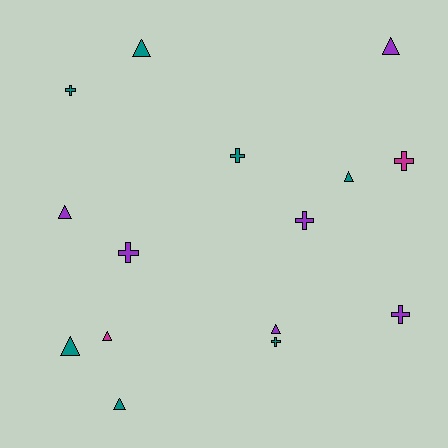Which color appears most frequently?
Teal, with 7 objects.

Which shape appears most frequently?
Triangle, with 8 objects.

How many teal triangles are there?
There are 4 teal triangles.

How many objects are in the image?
There are 15 objects.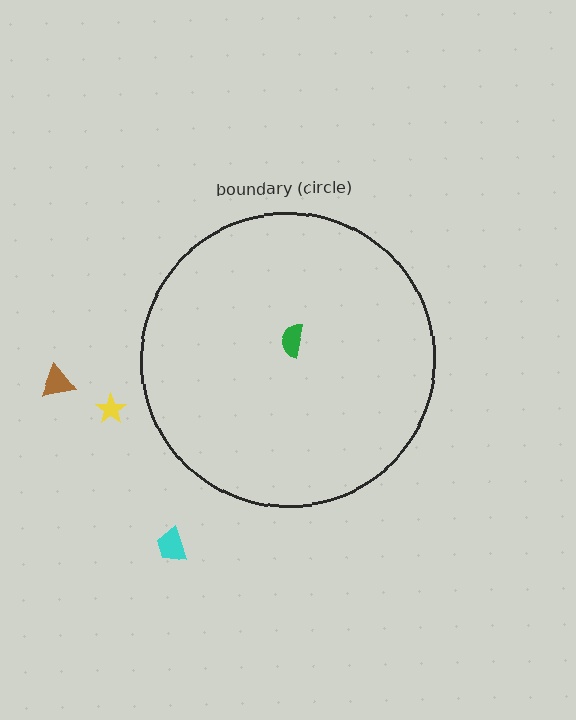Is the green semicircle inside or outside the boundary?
Inside.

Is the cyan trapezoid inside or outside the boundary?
Outside.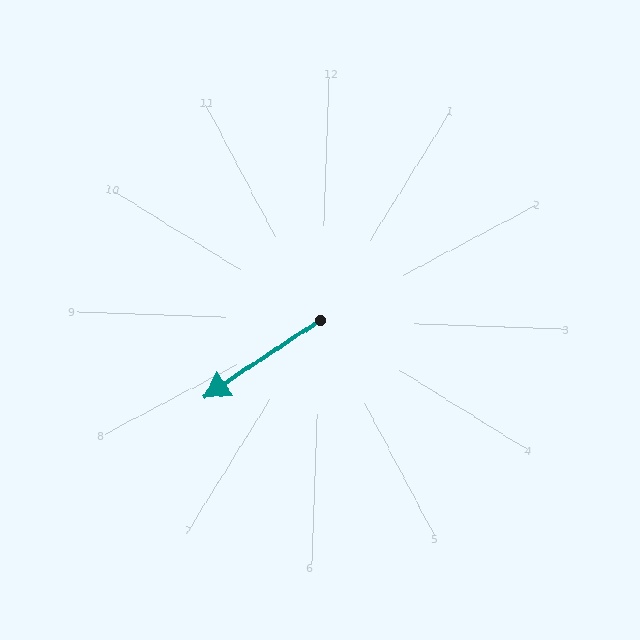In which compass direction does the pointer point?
Southwest.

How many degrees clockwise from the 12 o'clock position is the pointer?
Approximately 234 degrees.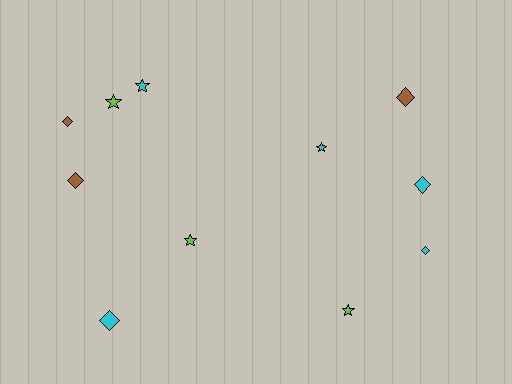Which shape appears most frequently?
Diamond, with 6 objects.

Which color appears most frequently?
Cyan, with 5 objects.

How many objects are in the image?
There are 11 objects.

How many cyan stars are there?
There are 2 cyan stars.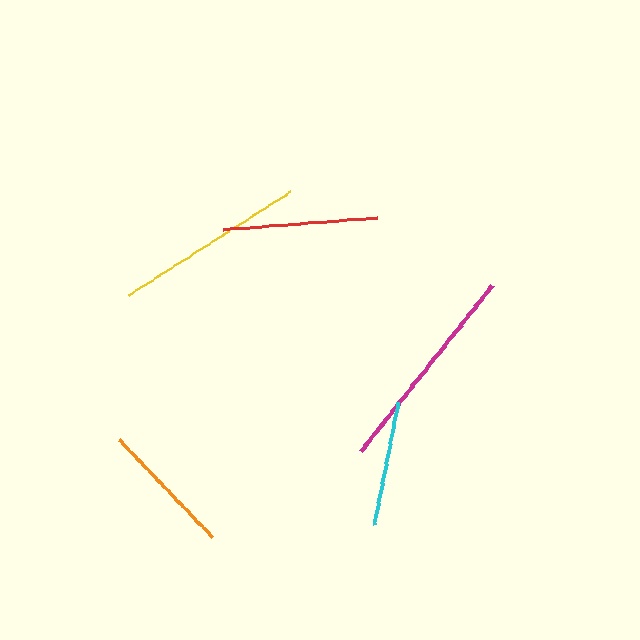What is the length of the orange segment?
The orange segment is approximately 134 pixels long.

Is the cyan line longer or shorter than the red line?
The red line is longer than the cyan line.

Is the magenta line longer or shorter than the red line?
The magenta line is longer than the red line.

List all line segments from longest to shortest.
From longest to shortest: magenta, yellow, red, orange, cyan.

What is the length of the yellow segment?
The yellow segment is approximately 193 pixels long.